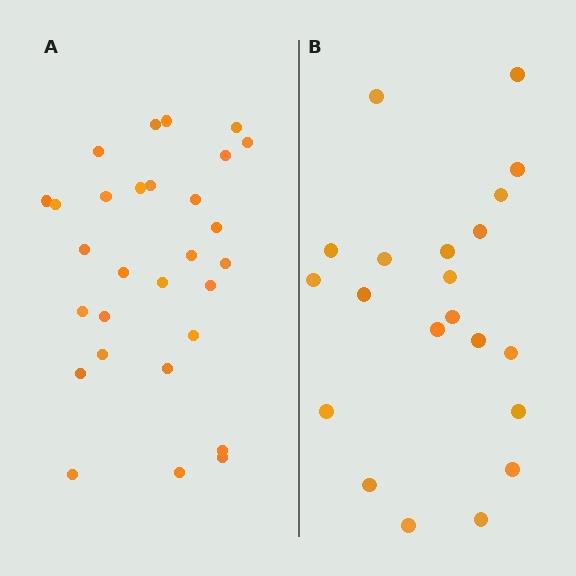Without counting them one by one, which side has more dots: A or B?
Region A (the left region) has more dots.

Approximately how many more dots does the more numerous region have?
Region A has roughly 8 or so more dots than region B.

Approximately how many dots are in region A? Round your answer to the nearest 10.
About 30 dots. (The exact count is 29, which rounds to 30.)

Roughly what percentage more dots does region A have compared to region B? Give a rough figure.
About 40% more.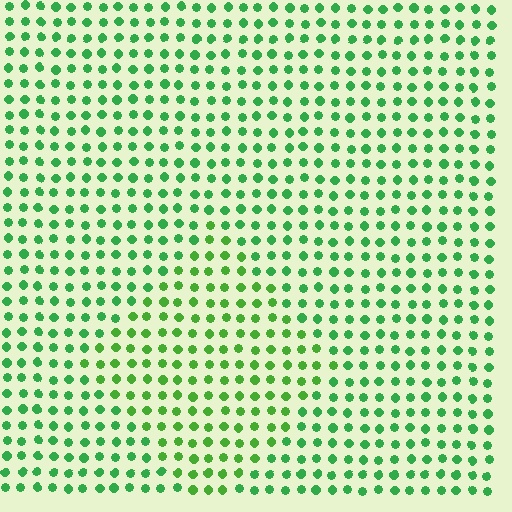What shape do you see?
I see a diamond.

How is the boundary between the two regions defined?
The boundary is defined purely by a slight shift in hue (about 22 degrees). Spacing, size, and orientation are identical on both sides.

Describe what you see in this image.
The image is filled with small green elements in a uniform arrangement. A diamond-shaped region is visible where the elements are tinted to a slightly different hue, forming a subtle color boundary.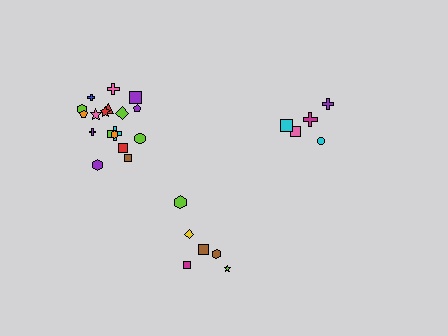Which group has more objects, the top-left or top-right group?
The top-left group.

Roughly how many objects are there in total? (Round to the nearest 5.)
Roughly 30 objects in total.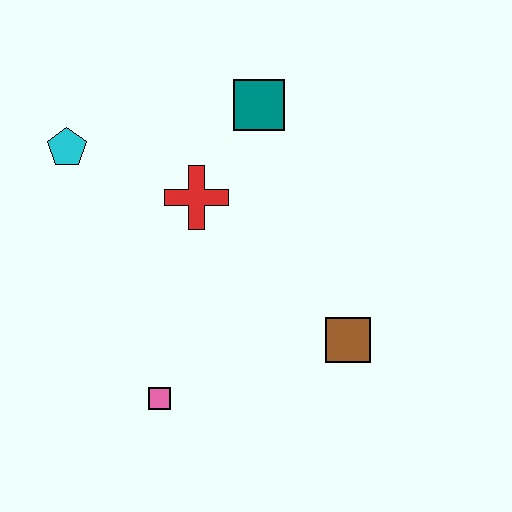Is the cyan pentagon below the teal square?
Yes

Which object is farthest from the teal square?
The pink square is farthest from the teal square.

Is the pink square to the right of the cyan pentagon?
Yes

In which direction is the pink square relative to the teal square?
The pink square is below the teal square.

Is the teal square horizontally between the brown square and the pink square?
Yes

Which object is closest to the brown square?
The pink square is closest to the brown square.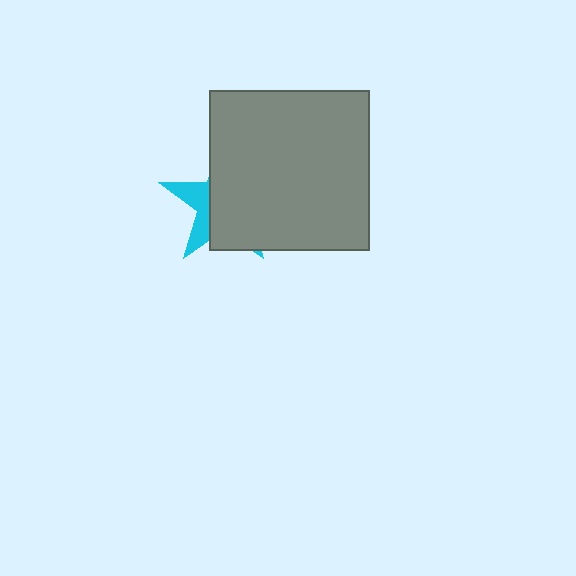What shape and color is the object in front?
The object in front is a gray square.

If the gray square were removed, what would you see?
You would see the complete cyan star.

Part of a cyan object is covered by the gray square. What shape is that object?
It is a star.